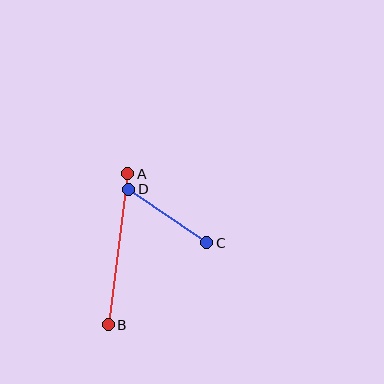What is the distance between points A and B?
The distance is approximately 152 pixels.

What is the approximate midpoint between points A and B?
The midpoint is at approximately (118, 249) pixels.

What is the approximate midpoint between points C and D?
The midpoint is at approximately (168, 216) pixels.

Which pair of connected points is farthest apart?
Points A and B are farthest apart.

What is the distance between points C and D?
The distance is approximately 94 pixels.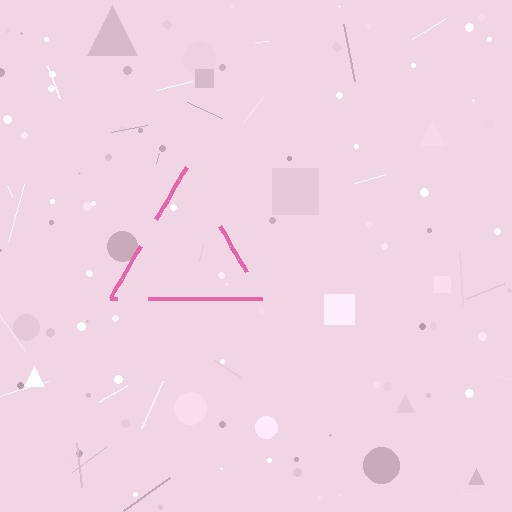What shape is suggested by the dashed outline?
The dashed outline suggests a triangle.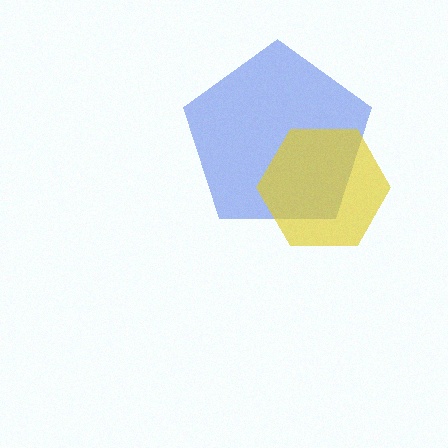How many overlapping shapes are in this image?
There are 2 overlapping shapes in the image.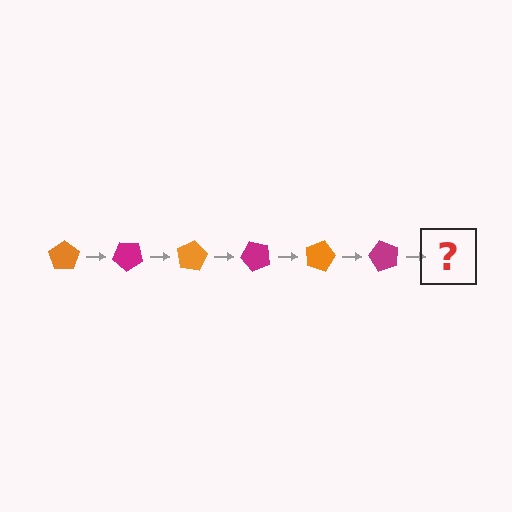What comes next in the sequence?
The next element should be an orange pentagon, rotated 240 degrees from the start.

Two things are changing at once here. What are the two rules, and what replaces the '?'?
The two rules are that it rotates 40 degrees each step and the color cycles through orange and magenta. The '?' should be an orange pentagon, rotated 240 degrees from the start.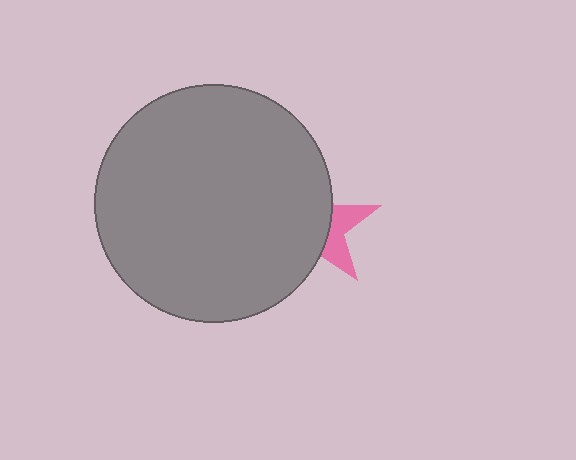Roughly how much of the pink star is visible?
A small part of it is visible (roughly 32%).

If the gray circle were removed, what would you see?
You would see the complete pink star.